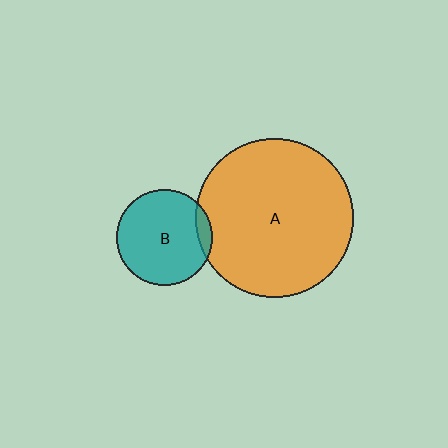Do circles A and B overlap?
Yes.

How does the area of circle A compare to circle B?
Approximately 2.7 times.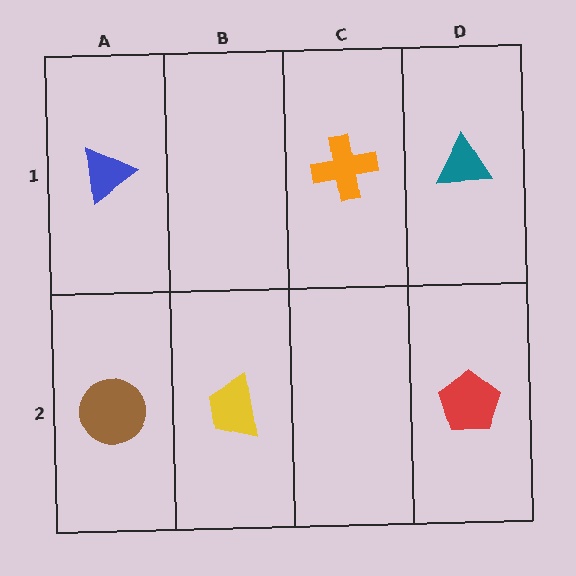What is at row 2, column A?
A brown circle.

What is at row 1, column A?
A blue triangle.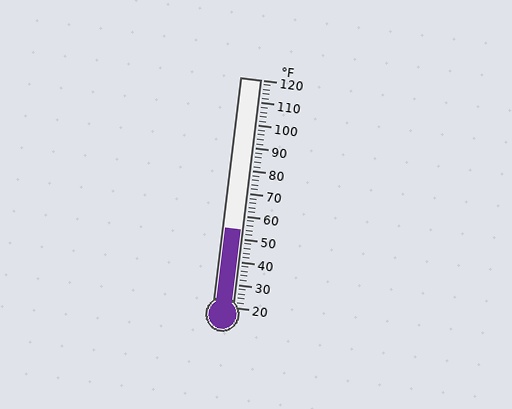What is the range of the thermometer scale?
The thermometer scale ranges from 20°F to 120°F.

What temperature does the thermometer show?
The thermometer shows approximately 54°F.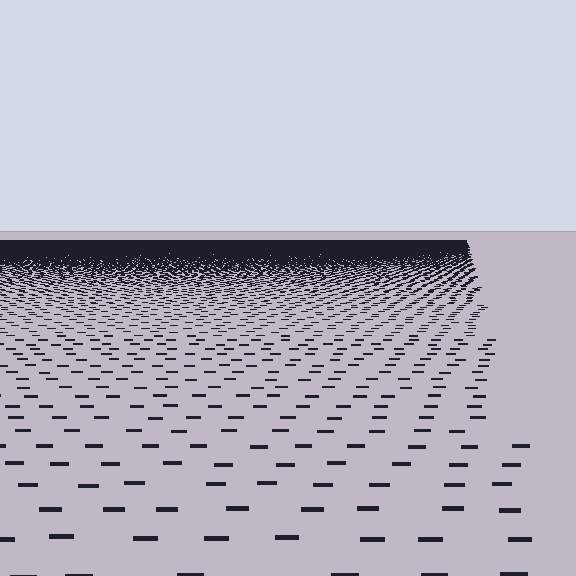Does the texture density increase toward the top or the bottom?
Density increases toward the top.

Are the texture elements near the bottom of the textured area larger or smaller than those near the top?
Larger. Near the bottom, elements are closer to the viewer and appear at a bigger on-screen size.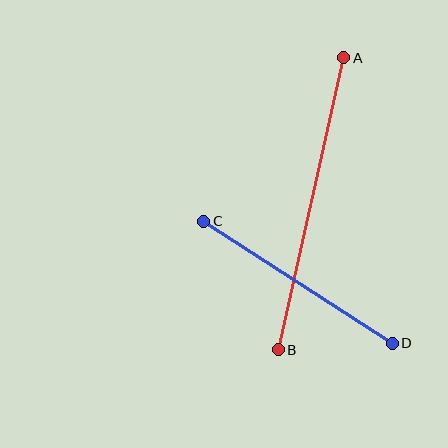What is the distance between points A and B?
The distance is approximately 299 pixels.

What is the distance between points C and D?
The distance is approximately 225 pixels.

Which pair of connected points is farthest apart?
Points A and B are farthest apart.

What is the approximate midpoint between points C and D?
The midpoint is at approximately (298, 282) pixels.